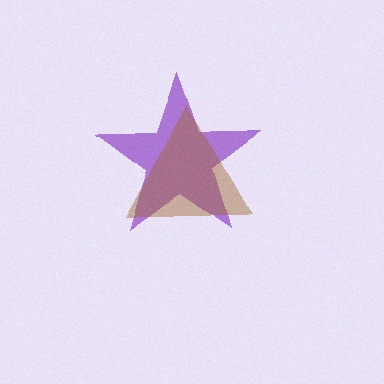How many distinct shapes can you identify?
There are 2 distinct shapes: a purple star, a brown triangle.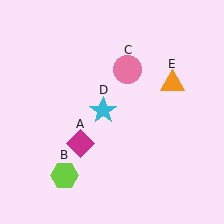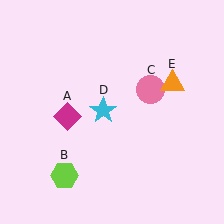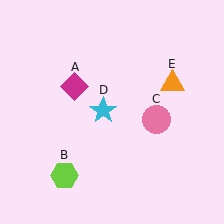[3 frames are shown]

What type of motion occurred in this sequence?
The magenta diamond (object A), pink circle (object C) rotated clockwise around the center of the scene.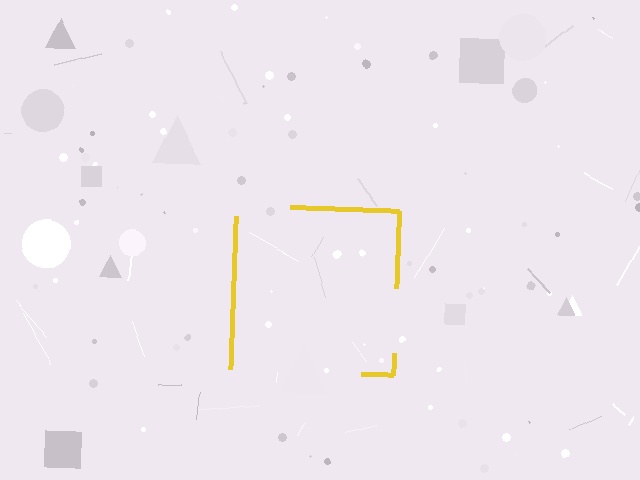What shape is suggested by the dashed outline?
The dashed outline suggests a square.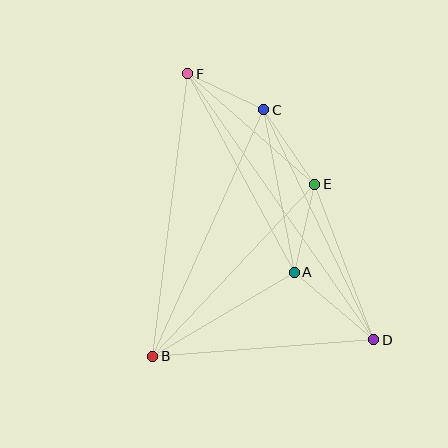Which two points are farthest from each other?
Points D and F are farthest from each other.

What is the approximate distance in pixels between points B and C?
The distance between B and C is approximately 270 pixels.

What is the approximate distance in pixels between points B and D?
The distance between B and D is approximately 221 pixels.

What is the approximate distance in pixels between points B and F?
The distance between B and F is approximately 285 pixels.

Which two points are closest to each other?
Points C and F are closest to each other.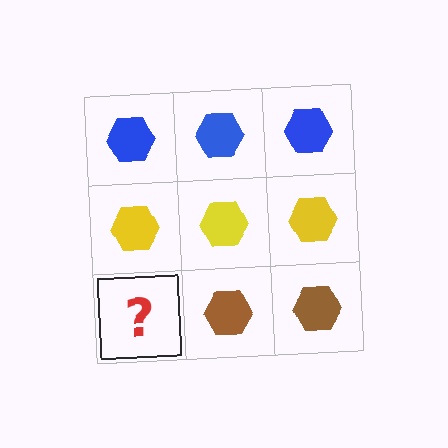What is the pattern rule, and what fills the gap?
The rule is that each row has a consistent color. The gap should be filled with a brown hexagon.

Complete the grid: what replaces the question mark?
The question mark should be replaced with a brown hexagon.